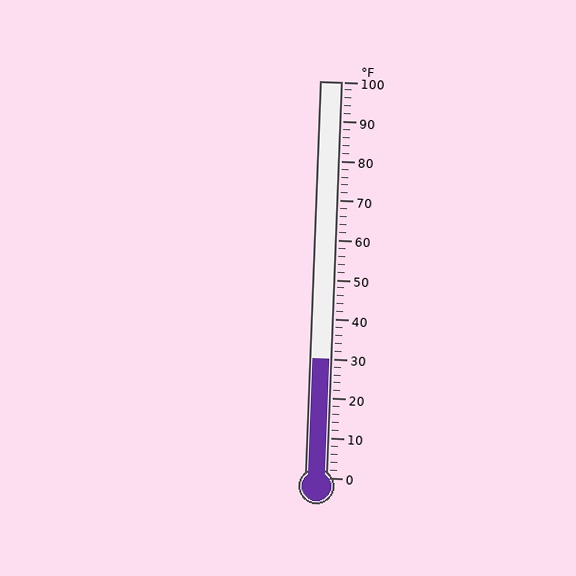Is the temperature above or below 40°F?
The temperature is below 40°F.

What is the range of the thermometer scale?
The thermometer scale ranges from 0°F to 100°F.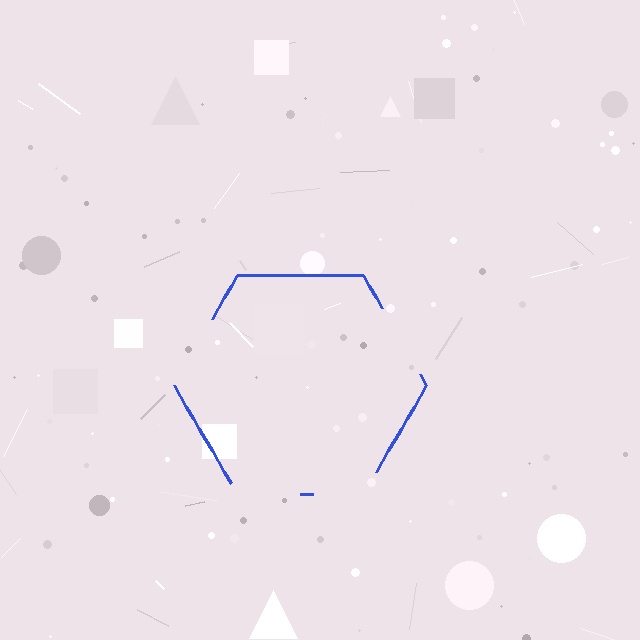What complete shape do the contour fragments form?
The contour fragments form a hexagon.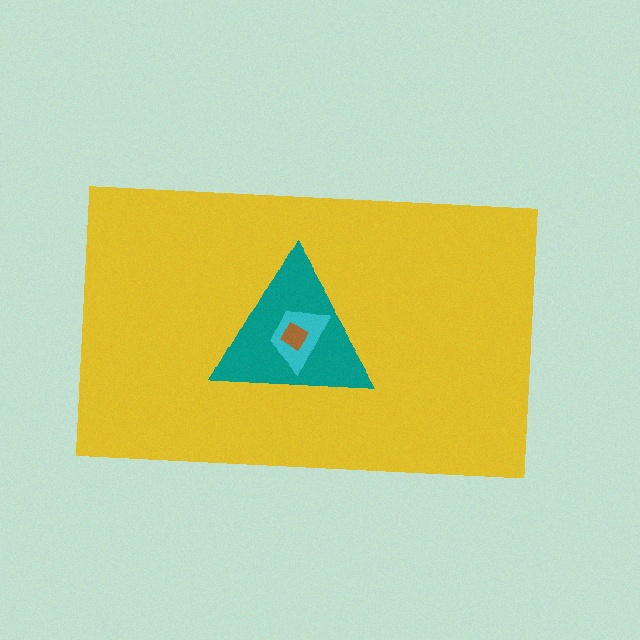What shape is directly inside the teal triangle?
The cyan trapezoid.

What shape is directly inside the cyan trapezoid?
The brown diamond.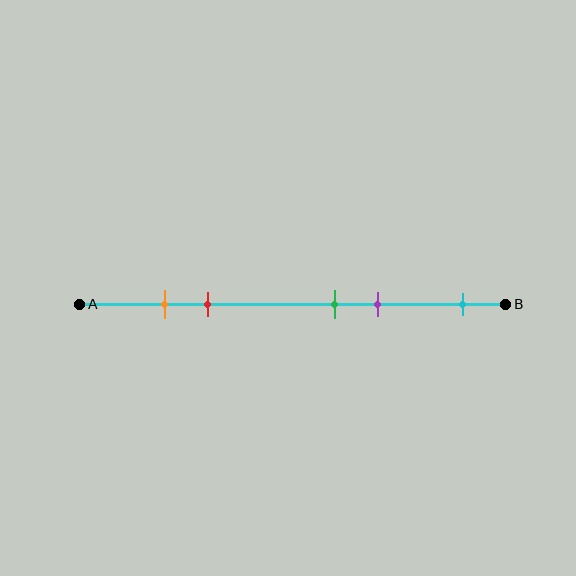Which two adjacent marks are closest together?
The orange and red marks are the closest adjacent pair.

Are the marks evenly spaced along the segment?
No, the marks are not evenly spaced.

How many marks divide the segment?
There are 5 marks dividing the segment.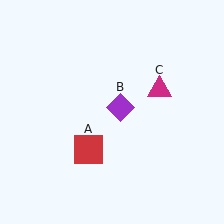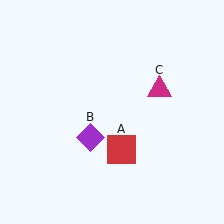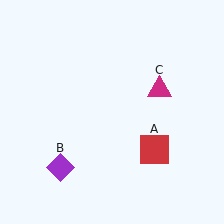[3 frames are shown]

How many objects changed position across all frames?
2 objects changed position: red square (object A), purple diamond (object B).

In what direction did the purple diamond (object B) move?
The purple diamond (object B) moved down and to the left.